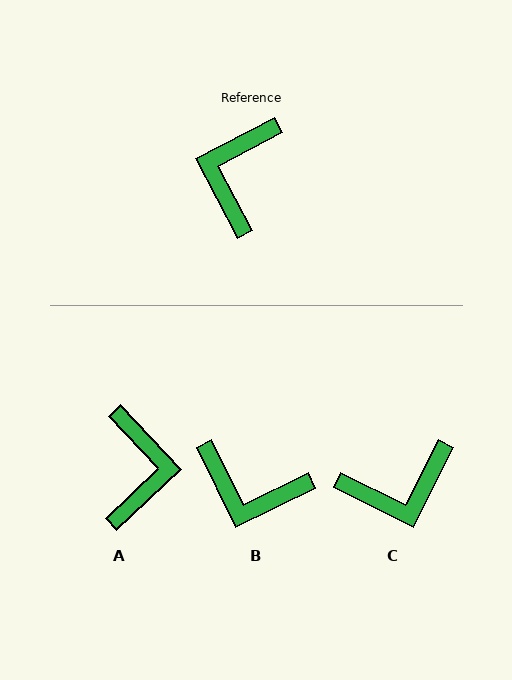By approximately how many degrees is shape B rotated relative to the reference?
Approximately 88 degrees counter-clockwise.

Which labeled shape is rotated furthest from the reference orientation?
A, about 165 degrees away.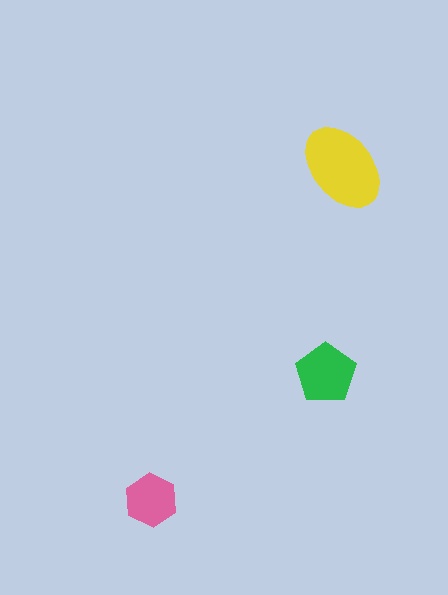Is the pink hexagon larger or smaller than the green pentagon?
Smaller.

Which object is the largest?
The yellow ellipse.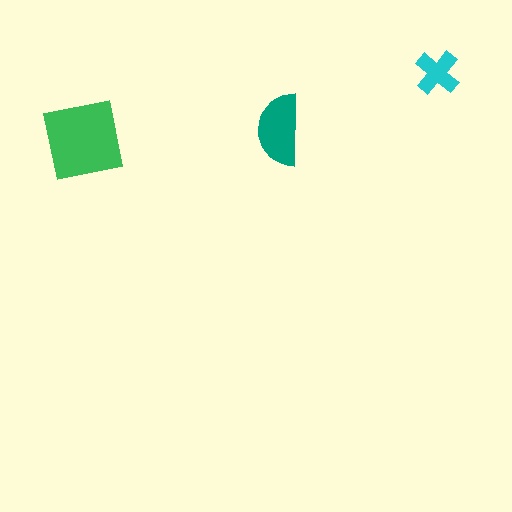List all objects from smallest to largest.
The cyan cross, the teal semicircle, the green square.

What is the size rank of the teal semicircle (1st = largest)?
2nd.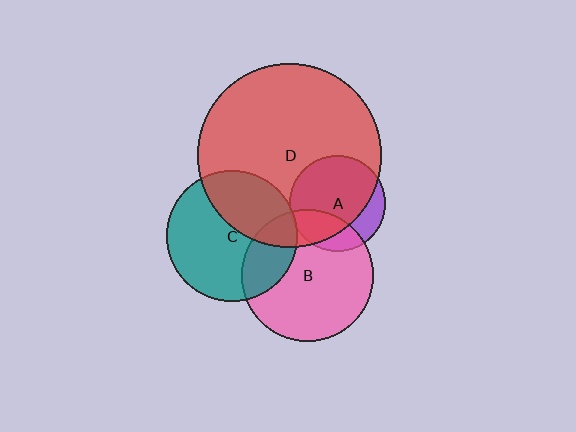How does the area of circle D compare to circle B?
Approximately 1.9 times.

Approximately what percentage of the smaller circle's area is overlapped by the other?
Approximately 25%.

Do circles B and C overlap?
Yes.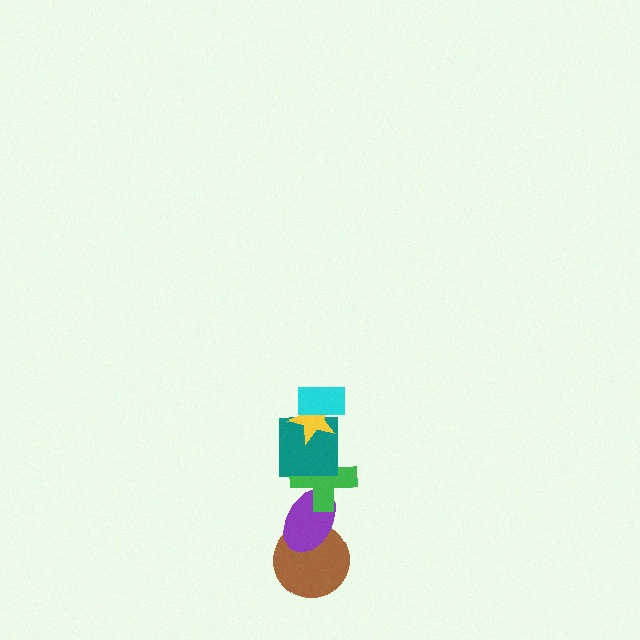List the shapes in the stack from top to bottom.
From top to bottom: the cyan rectangle, the yellow star, the teal square, the green cross, the purple ellipse, the brown circle.